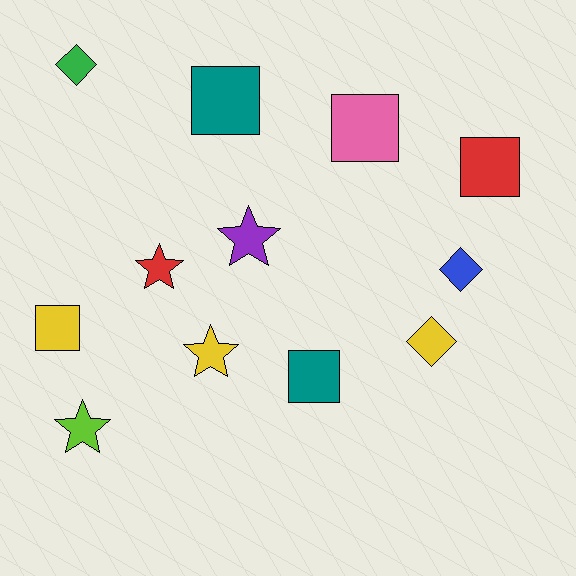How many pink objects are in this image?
There is 1 pink object.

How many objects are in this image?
There are 12 objects.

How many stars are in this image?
There are 4 stars.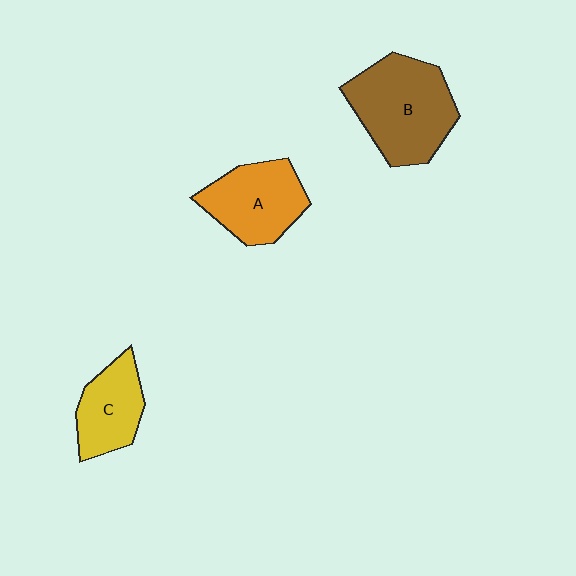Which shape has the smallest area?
Shape C (yellow).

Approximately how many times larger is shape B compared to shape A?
Approximately 1.3 times.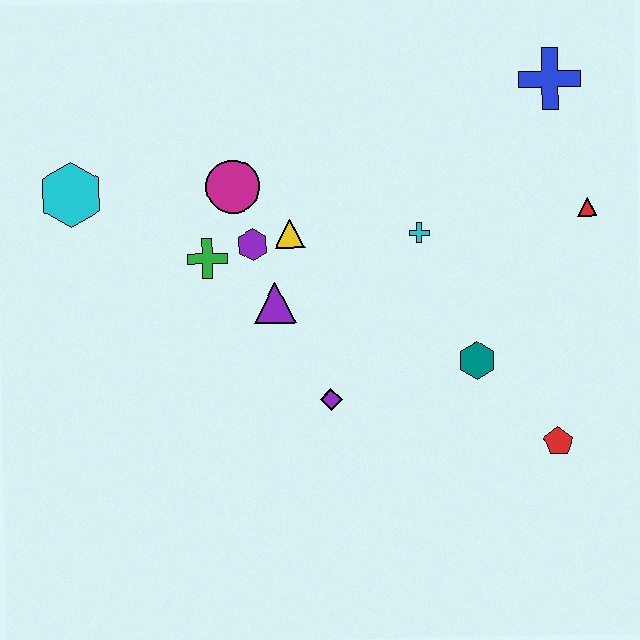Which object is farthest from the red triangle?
The cyan hexagon is farthest from the red triangle.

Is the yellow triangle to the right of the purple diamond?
No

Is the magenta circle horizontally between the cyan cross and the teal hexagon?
No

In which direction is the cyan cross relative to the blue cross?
The cyan cross is below the blue cross.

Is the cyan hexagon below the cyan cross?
No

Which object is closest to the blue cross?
The red triangle is closest to the blue cross.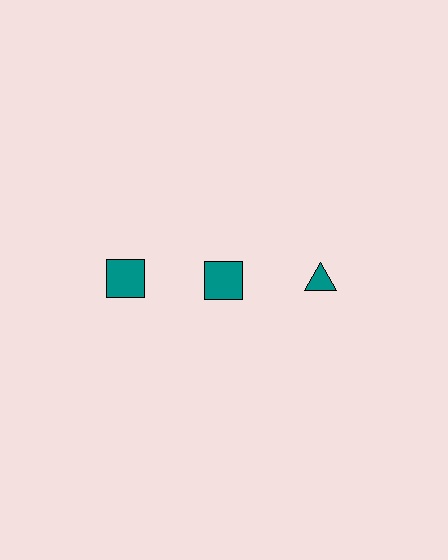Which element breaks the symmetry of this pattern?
The teal triangle in the top row, center column breaks the symmetry. All other shapes are teal squares.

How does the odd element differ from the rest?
It has a different shape: triangle instead of square.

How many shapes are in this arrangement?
There are 3 shapes arranged in a grid pattern.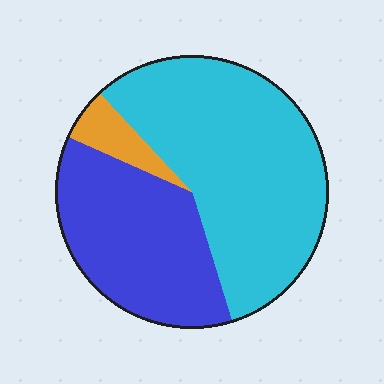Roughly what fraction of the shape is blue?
Blue takes up between a quarter and a half of the shape.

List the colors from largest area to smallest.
From largest to smallest: cyan, blue, orange.